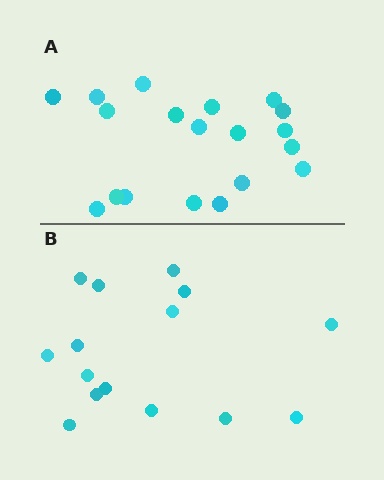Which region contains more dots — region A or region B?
Region A (the top region) has more dots.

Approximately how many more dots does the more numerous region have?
Region A has about 4 more dots than region B.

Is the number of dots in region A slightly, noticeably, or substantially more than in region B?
Region A has noticeably more, but not dramatically so. The ratio is roughly 1.3 to 1.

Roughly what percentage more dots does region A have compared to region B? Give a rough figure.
About 25% more.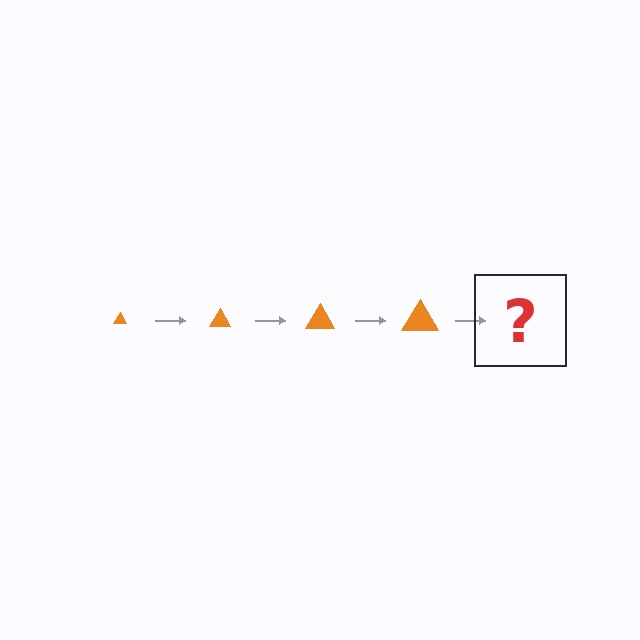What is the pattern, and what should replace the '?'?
The pattern is that the triangle gets progressively larger each step. The '?' should be an orange triangle, larger than the previous one.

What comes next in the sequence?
The next element should be an orange triangle, larger than the previous one.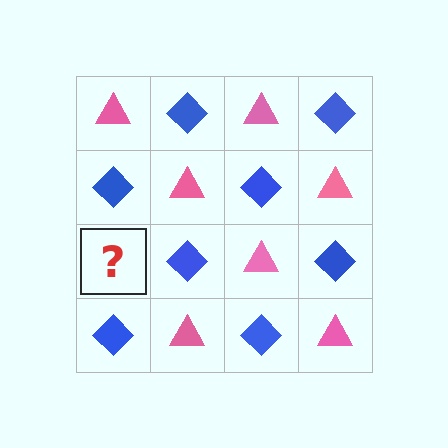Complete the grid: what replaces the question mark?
The question mark should be replaced with a pink triangle.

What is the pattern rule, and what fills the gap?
The rule is that it alternates pink triangle and blue diamond in a checkerboard pattern. The gap should be filled with a pink triangle.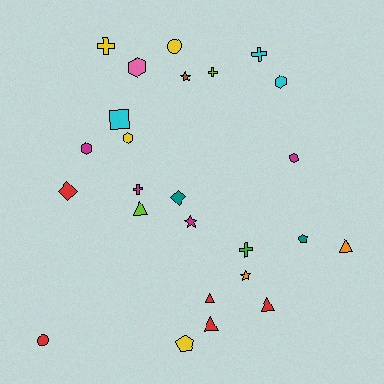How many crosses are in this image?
There are 5 crosses.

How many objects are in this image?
There are 25 objects.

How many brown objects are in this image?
There is 1 brown object.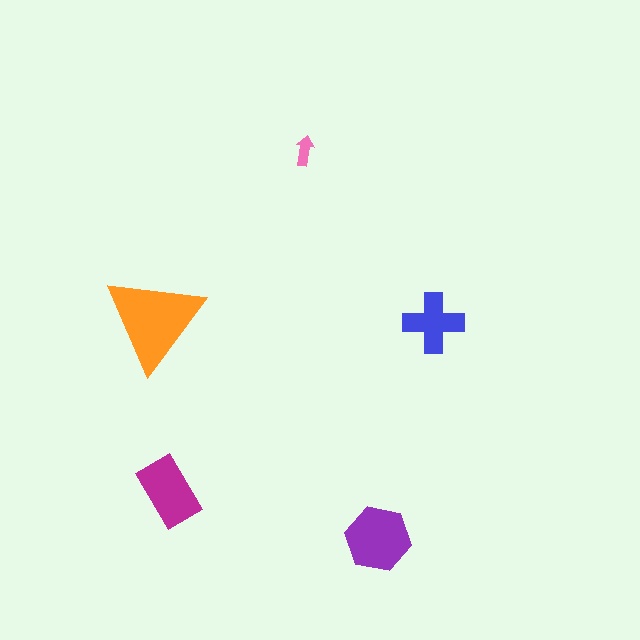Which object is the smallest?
The pink arrow.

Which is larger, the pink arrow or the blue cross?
The blue cross.